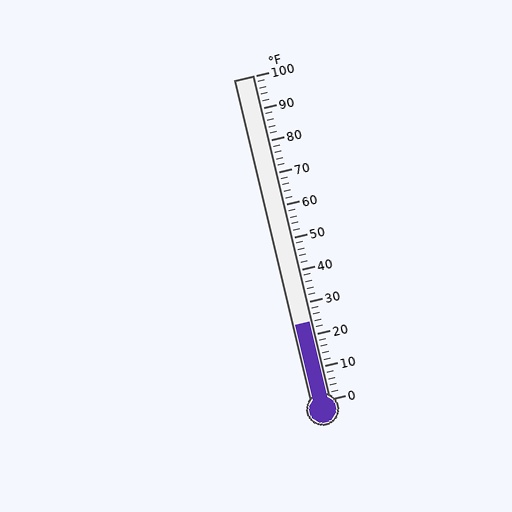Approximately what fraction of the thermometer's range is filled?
The thermometer is filled to approximately 25% of its range.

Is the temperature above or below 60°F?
The temperature is below 60°F.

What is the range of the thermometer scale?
The thermometer scale ranges from 0°F to 100°F.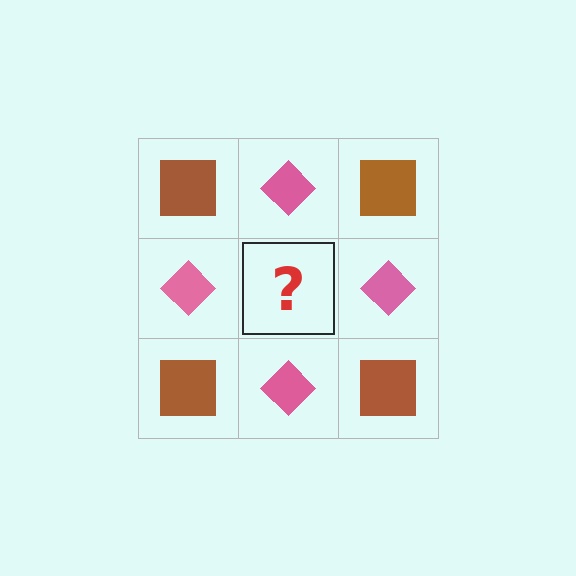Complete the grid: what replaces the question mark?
The question mark should be replaced with a brown square.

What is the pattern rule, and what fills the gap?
The rule is that it alternates brown square and pink diamond in a checkerboard pattern. The gap should be filled with a brown square.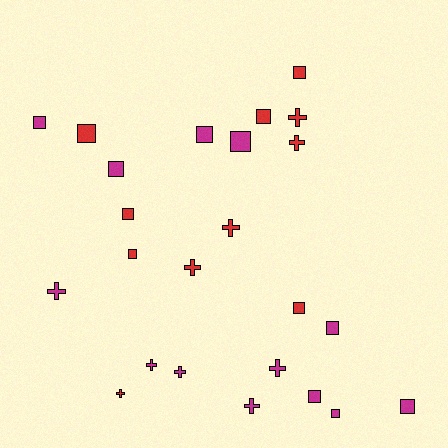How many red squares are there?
There are 6 red squares.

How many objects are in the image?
There are 24 objects.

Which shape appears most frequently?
Square, with 14 objects.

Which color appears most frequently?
Magenta, with 13 objects.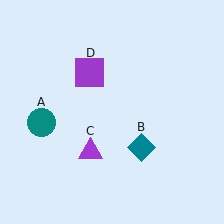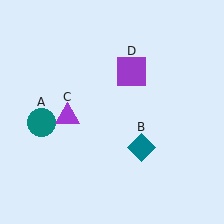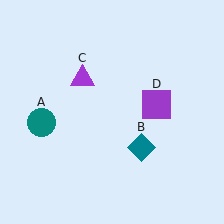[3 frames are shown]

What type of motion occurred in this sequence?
The purple triangle (object C), purple square (object D) rotated clockwise around the center of the scene.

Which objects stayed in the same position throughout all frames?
Teal circle (object A) and teal diamond (object B) remained stationary.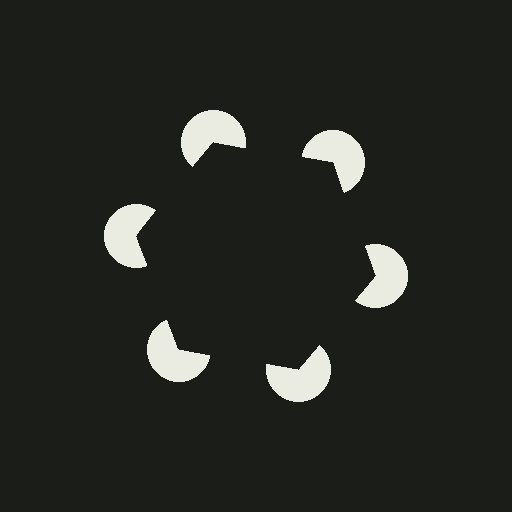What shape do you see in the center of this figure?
An illusory hexagon — its edges are inferred from the aligned wedge cuts in the pac-man discs, not physically drawn.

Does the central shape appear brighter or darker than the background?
It typically appears slightly darker than the background, even though no actual brightness change is drawn.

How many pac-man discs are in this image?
There are 6 — one at each vertex of the illusory hexagon.